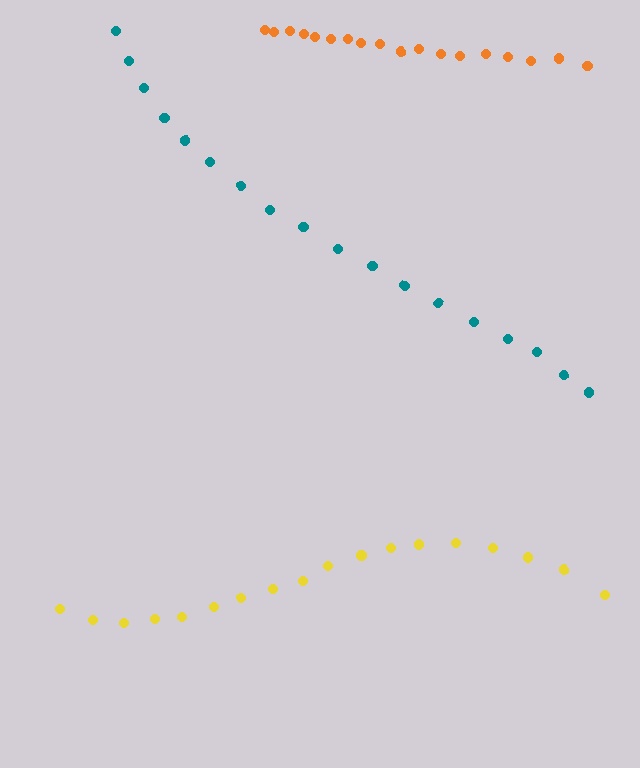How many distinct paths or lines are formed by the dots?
There are 3 distinct paths.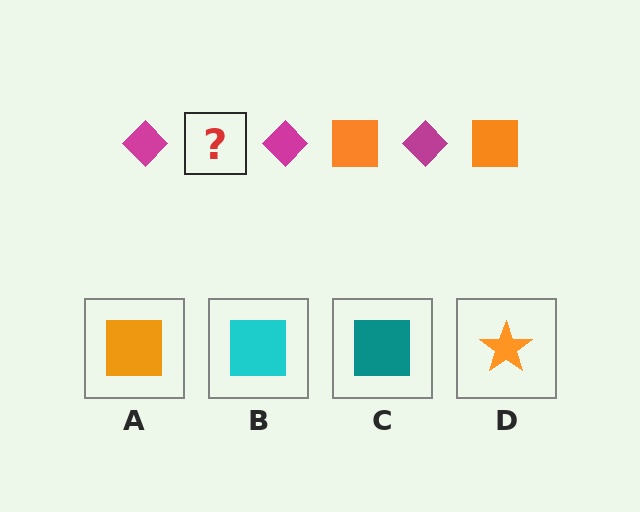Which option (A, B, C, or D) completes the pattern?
A.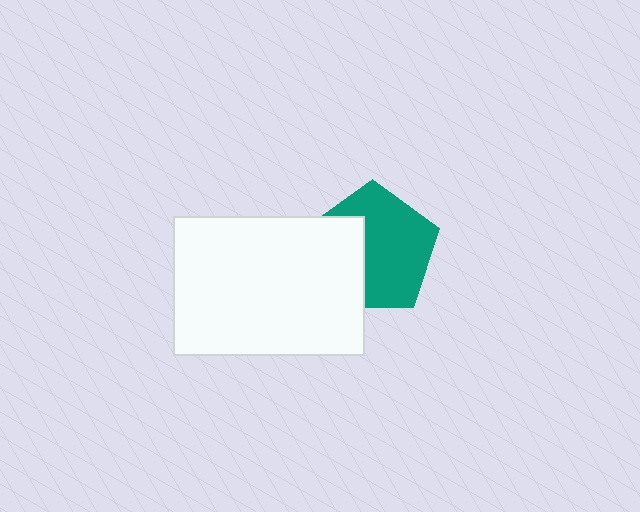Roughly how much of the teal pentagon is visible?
About half of it is visible (roughly 63%).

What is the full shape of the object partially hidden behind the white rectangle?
The partially hidden object is a teal pentagon.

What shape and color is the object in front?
The object in front is a white rectangle.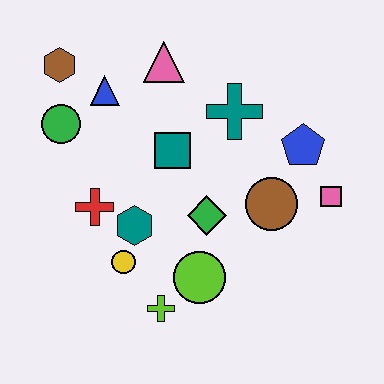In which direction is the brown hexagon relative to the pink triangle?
The brown hexagon is to the left of the pink triangle.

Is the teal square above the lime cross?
Yes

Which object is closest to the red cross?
The teal hexagon is closest to the red cross.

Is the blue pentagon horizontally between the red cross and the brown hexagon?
No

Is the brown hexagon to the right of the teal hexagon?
No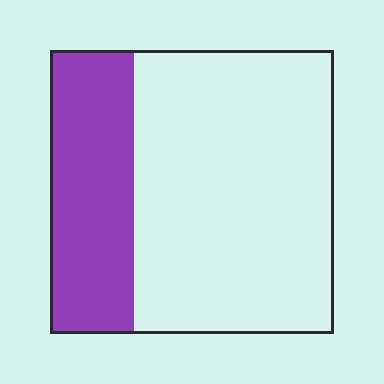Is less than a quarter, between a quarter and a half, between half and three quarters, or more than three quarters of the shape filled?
Between a quarter and a half.